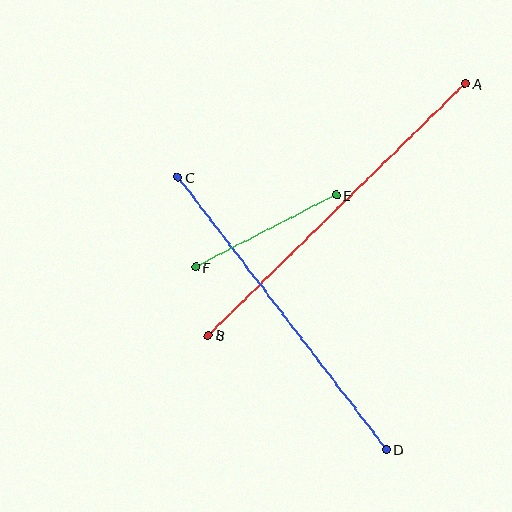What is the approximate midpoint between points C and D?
The midpoint is at approximately (282, 313) pixels.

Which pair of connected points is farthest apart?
Points A and B are farthest apart.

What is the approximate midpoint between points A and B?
The midpoint is at approximately (337, 210) pixels.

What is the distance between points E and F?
The distance is approximately 157 pixels.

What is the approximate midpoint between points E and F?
The midpoint is at approximately (266, 231) pixels.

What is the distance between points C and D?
The distance is approximately 343 pixels.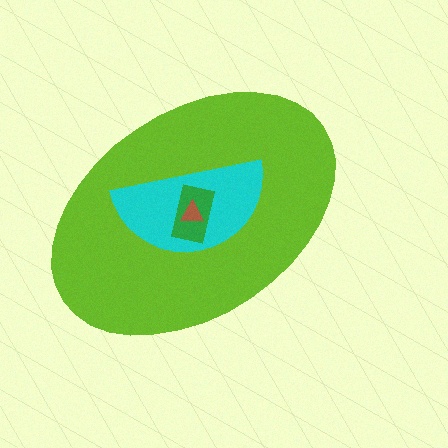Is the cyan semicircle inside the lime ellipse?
Yes.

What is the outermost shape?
The lime ellipse.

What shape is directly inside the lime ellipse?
The cyan semicircle.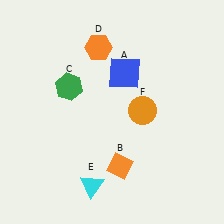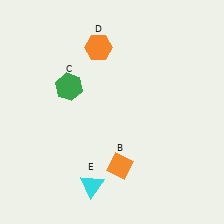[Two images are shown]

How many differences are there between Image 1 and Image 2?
There are 2 differences between the two images.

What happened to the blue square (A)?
The blue square (A) was removed in Image 2. It was in the top-right area of Image 1.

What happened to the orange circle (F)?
The orange circle (F) was removed in Image 2. It was in the top-right area of Image 1.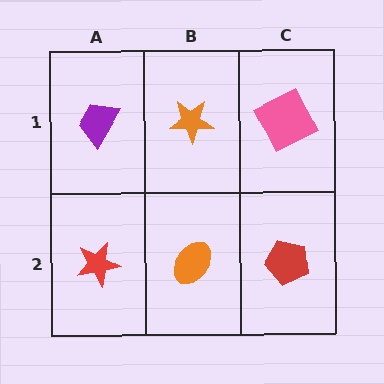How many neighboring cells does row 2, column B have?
3.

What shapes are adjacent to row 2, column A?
A purple trapezoid (row 1, column A), an orange ellipse (row 2, column B).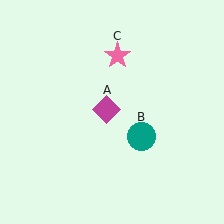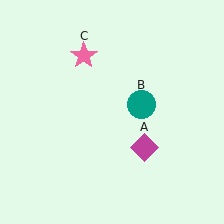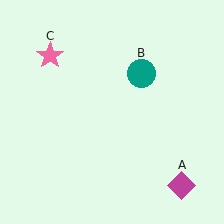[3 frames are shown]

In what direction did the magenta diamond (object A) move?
The magenta diamond (object A) moved down and to the right.